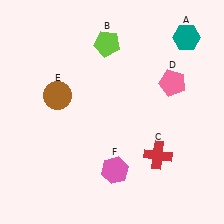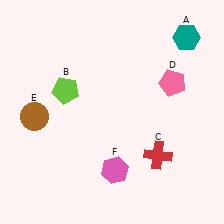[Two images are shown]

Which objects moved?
The objects that moved are: the lime pentagon (B), the brown circle (E).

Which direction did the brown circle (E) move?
The brown circle (E) moved left.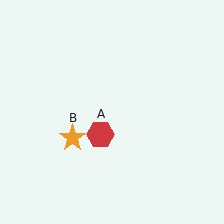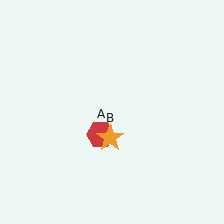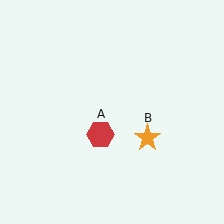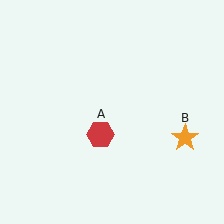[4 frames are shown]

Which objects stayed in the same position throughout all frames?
Red hexagon (object A) remained stationary.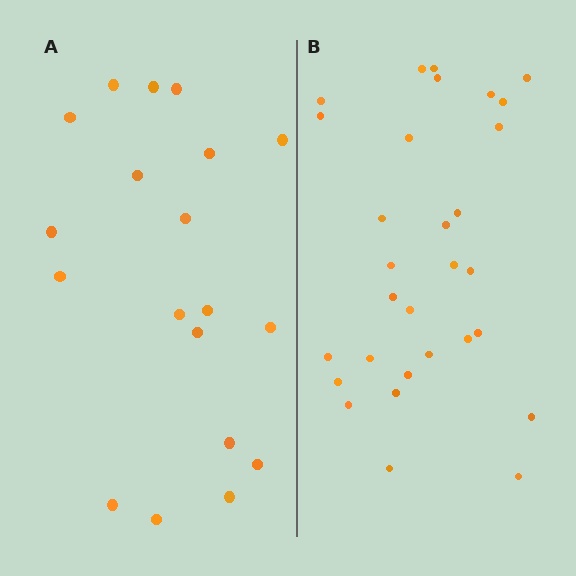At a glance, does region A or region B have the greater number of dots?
Region B (the right region) has more dots.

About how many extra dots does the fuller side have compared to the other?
Region B has roughly 12 or so more dots than region A.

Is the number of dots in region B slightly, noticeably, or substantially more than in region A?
Region B has substantially more. The ratio is roughly 1.6 to 1.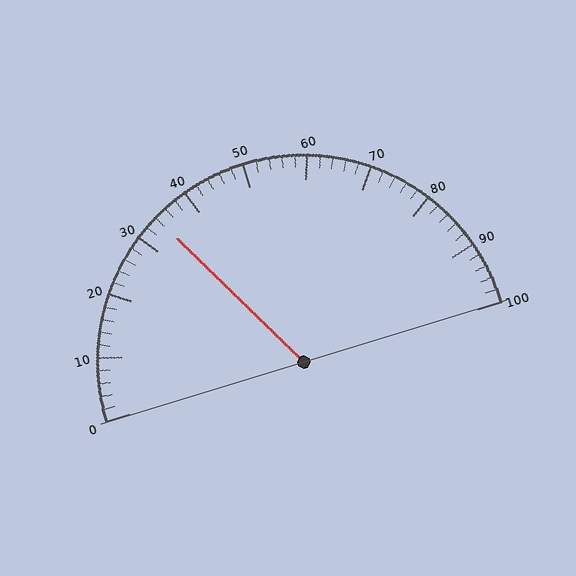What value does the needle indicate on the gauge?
The needle indicates approximately 34.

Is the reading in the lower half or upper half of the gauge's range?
The reading is in the lower half of the range (0 to 100).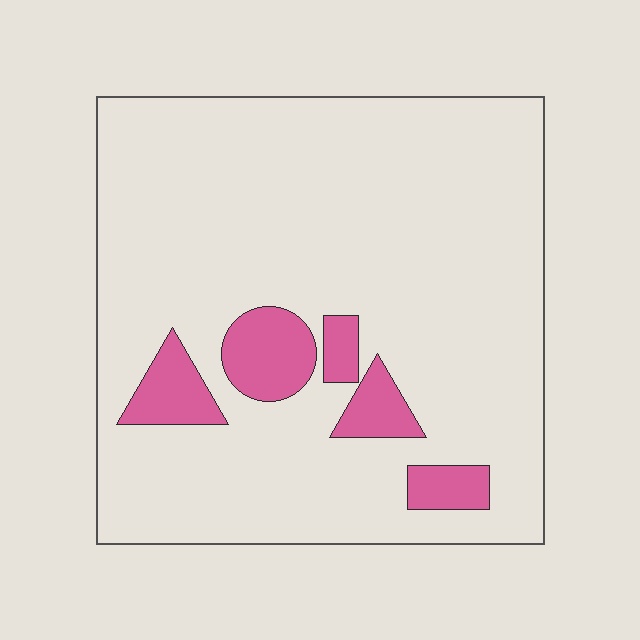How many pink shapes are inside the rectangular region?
5.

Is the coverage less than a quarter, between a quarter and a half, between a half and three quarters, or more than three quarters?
Less than a quarter.